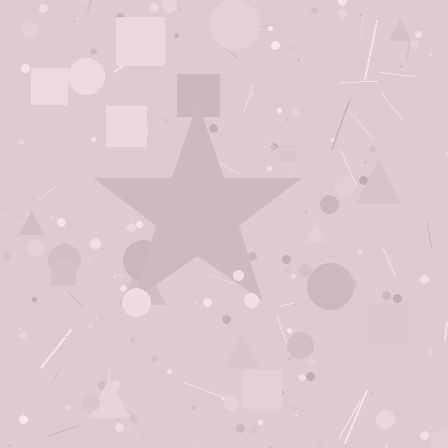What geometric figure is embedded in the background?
A star is embedded in the background.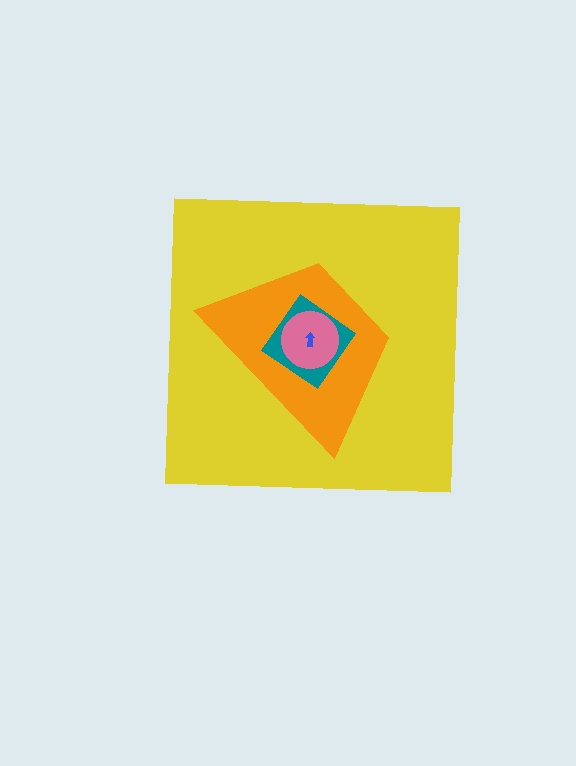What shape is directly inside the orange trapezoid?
The teal diamond.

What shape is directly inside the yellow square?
The orange trapezoid.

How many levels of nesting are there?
5.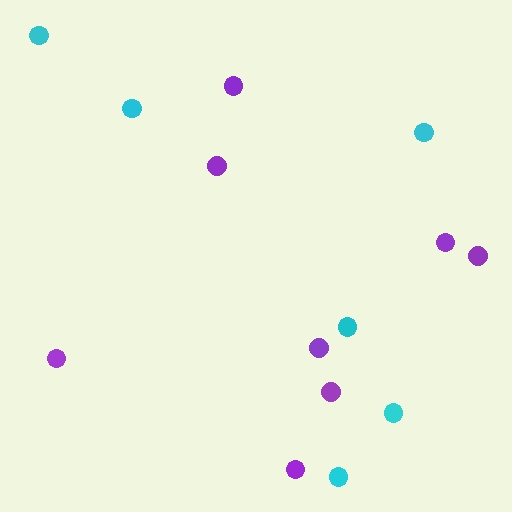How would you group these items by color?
There are 2 groups: one group of purple circles (8) and one group of cyan circles (6).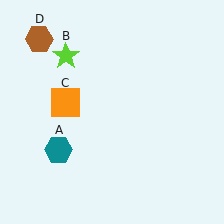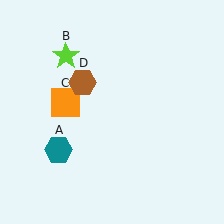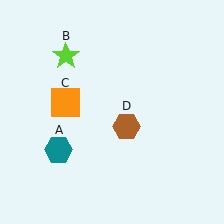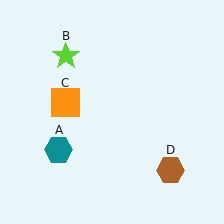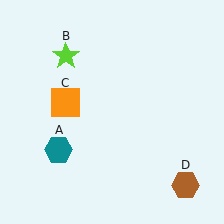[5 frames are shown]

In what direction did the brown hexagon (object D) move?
The brown hexagon (object D) moved down and to the right.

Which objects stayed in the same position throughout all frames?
Teal hexagon (object A) and lime star (object B) and orange square (object C) remained stationary.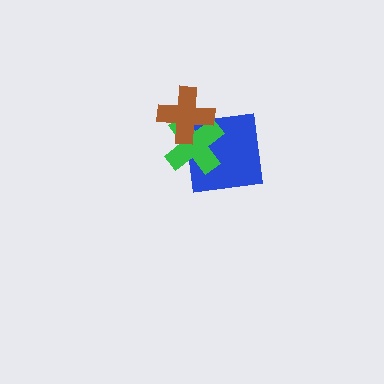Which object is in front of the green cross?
The brown cross is in front of the green cross.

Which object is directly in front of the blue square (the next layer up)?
The green cross is directly in front of the blue square.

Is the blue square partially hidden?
Yes, it is partially covered by another shape.